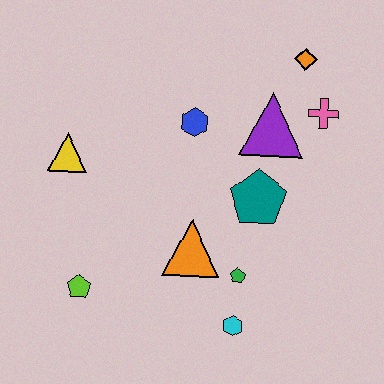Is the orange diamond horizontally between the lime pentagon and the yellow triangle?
No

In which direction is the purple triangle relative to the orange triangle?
The purple triangle is above the orange triangle.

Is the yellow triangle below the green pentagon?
No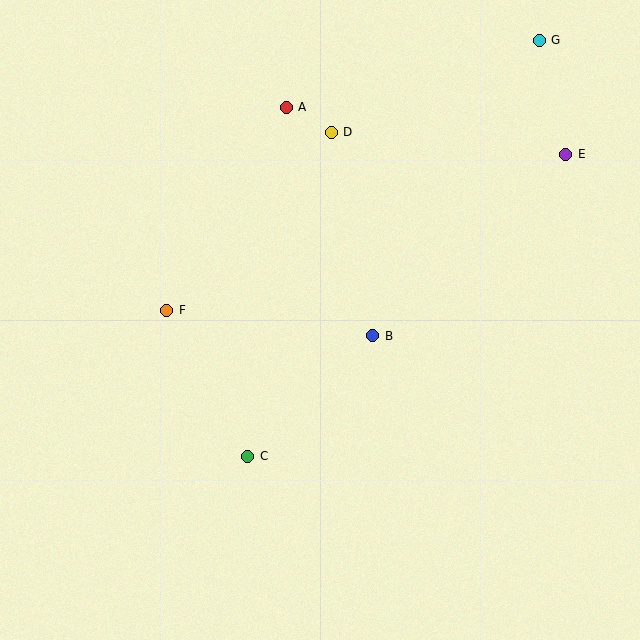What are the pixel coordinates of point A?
Point A is at (286, 107).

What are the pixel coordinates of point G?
Point G is at (539, 40).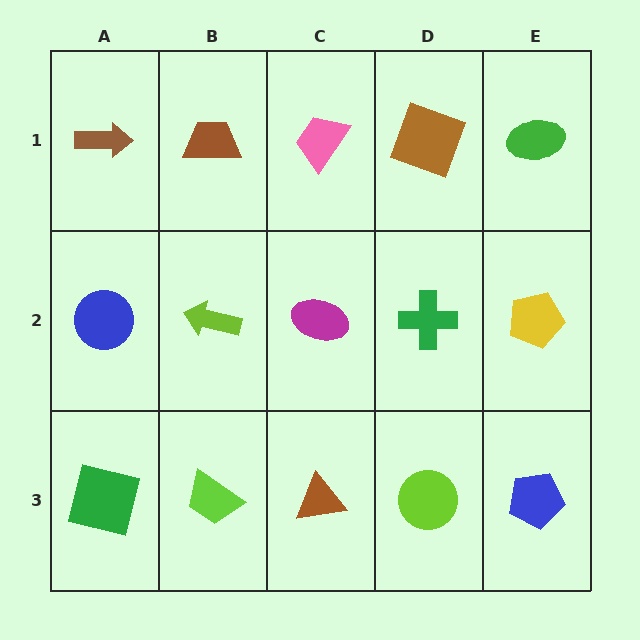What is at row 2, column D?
A green cross.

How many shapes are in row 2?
5 shapes.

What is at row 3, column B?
A lime trapezoid.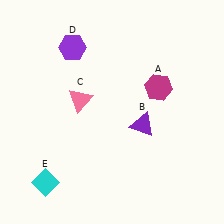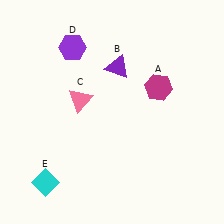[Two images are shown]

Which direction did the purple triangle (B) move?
The purple triangle (B) moved up.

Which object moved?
The purple triangle (B) moved up.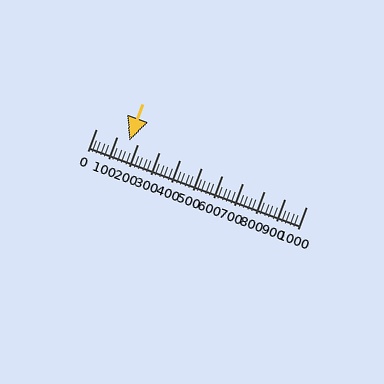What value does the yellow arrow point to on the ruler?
The yellow arrow points to approximately 160.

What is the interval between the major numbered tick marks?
The major tick marks are spaced 100 units apart.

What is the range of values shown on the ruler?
The ruler shows values from 0 to 1000.